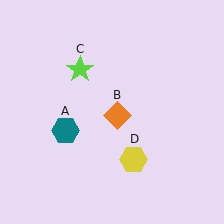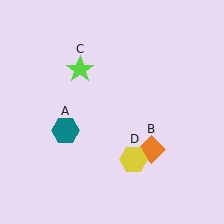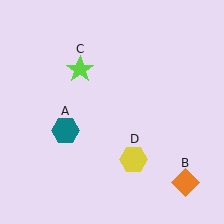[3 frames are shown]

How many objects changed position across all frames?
1 object changed position: orange diamond (object B).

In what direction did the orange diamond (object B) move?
The orange diamond (object B) moved down and to the right.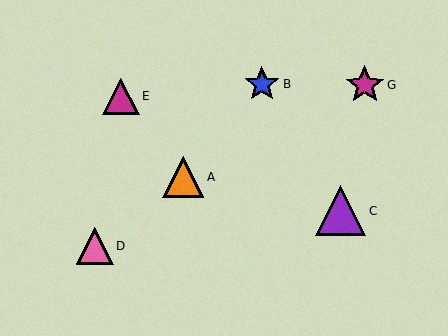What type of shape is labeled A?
Shape A is an orange triangle.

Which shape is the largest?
The purple triangle (labeled C) is the largest.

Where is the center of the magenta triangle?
The center of the magenta triangle is at (121, 96).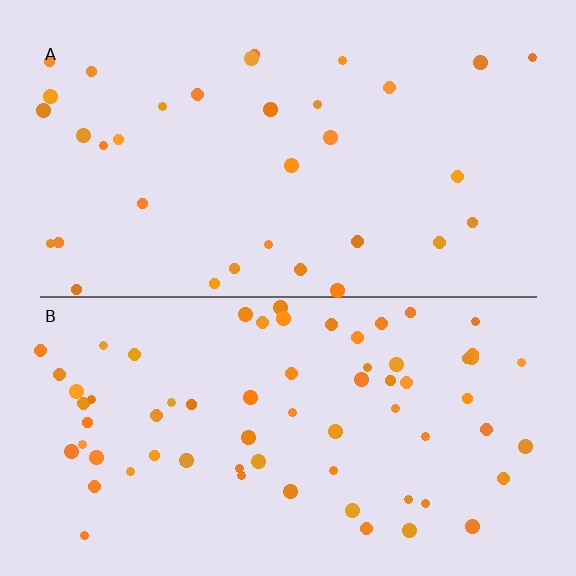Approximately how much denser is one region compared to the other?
Approximately 2.0× — region B over region A.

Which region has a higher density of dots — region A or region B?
B (the bottom).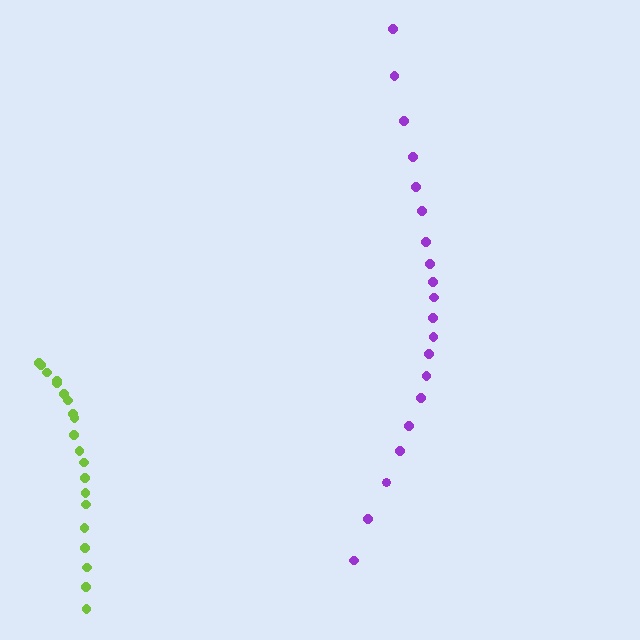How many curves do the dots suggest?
There are 2 distinct paths.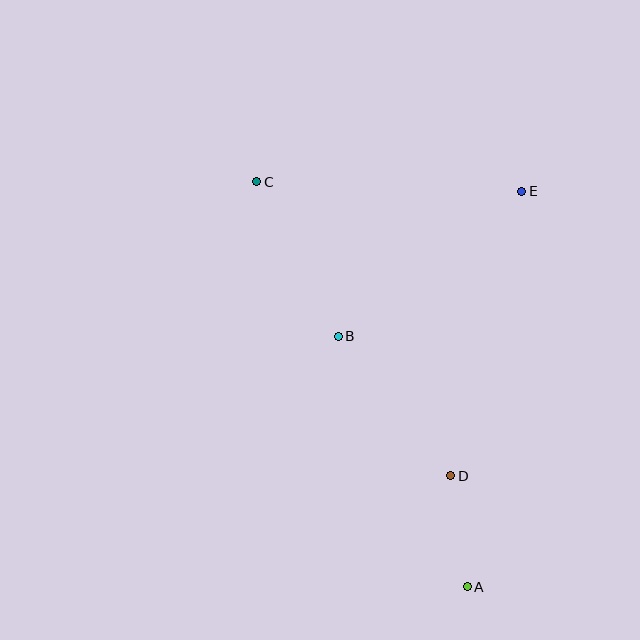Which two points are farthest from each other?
Points A and C are farthest from each other.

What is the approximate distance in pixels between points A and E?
The distance between A and E is approximately 399 pixels.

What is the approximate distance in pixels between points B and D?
The distance between B and D is approximately 180 pixels.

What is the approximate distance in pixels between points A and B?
The distance between A and B is approximately 282 pixels.